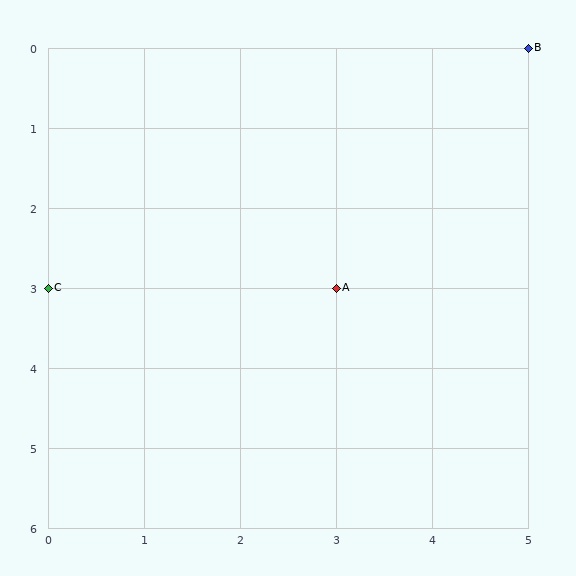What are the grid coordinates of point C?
Point C is at grid coordinates (0, 3).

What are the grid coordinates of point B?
Point B is at grid coordinates (5, 0).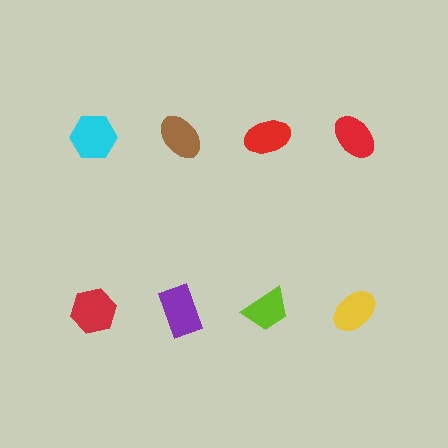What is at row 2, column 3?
A lime trapezoid.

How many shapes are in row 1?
4 shapes.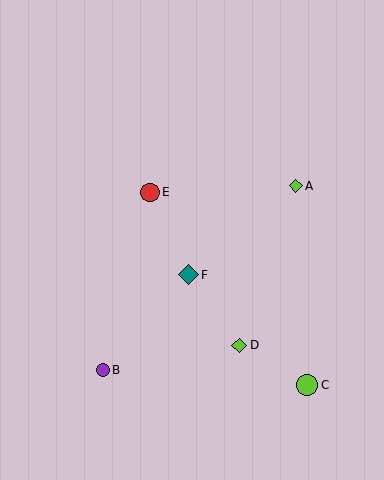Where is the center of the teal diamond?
The center of the teal diamond is at (188, 275).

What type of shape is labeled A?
Shape A is a lime diamond.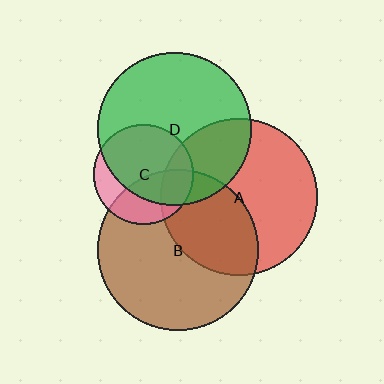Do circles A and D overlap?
Yes.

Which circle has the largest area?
Circle B (brown).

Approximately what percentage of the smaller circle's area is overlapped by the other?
Approximately 30%.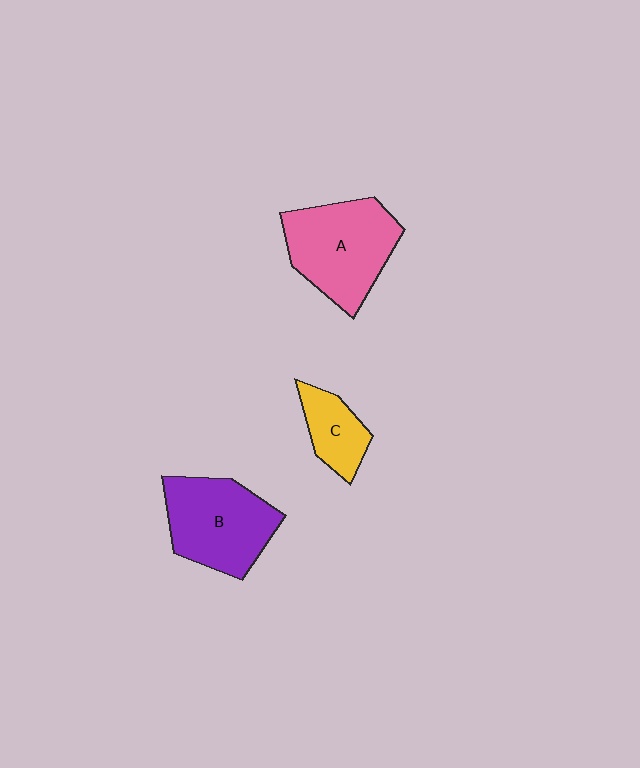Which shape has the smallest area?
Shape C (yellow).